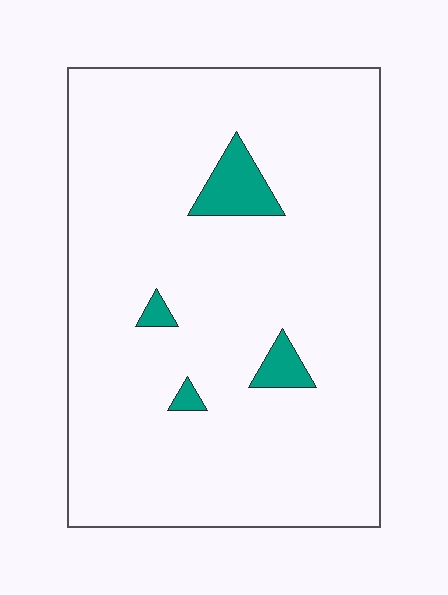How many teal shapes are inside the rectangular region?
4.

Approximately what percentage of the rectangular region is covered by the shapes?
Approximately 5%.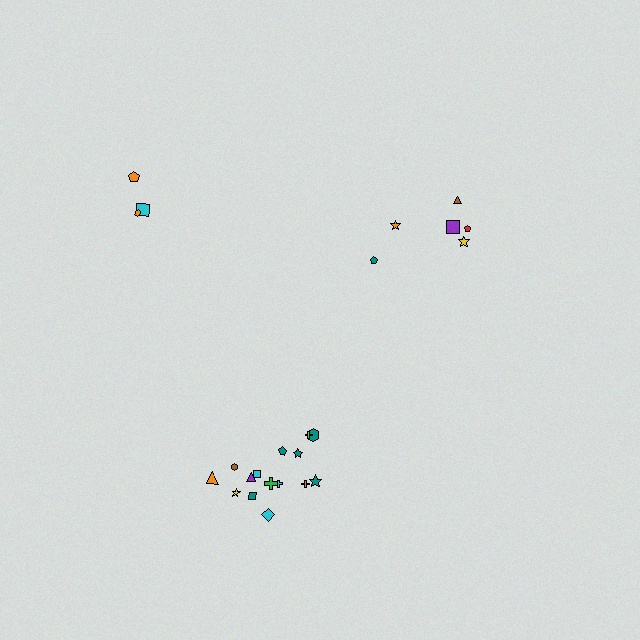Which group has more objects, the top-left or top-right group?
The top-right group.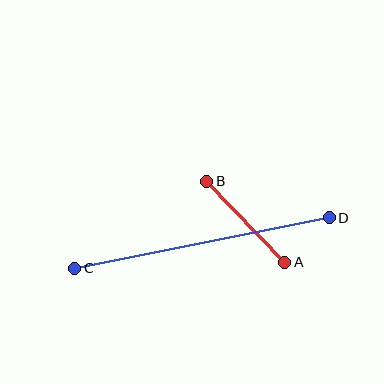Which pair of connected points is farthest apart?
Points C and D are farthest apart.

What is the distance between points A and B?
The distance is approximately 112 pixels.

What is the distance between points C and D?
The distance is approximately 260 pixels.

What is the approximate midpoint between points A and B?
The midpoint is at approximately (246, 222) pixels.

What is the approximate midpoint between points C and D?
The midpoint is at approximately (202, 243) pixels.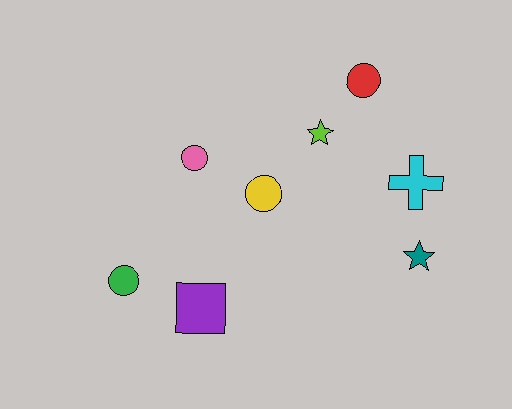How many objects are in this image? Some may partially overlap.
There are 8 objects.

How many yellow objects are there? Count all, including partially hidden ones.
There is 1 yellow object.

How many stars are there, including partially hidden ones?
There are 2 stars.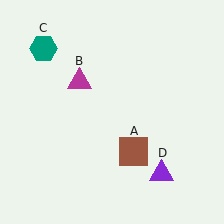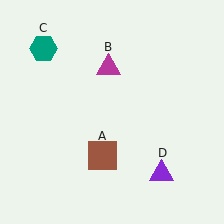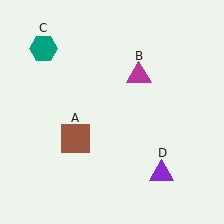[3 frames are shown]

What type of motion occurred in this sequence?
The brown square (object A), magenta triangle (object B) rotated clockwise around the center of the scene.